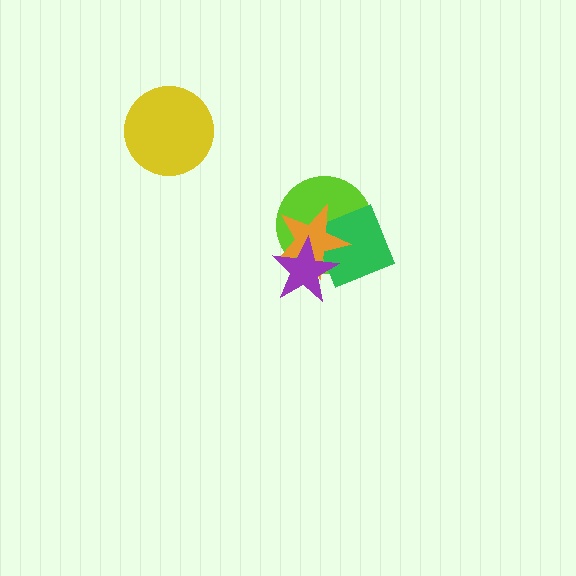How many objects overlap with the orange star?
3 objects overlap with the orange star.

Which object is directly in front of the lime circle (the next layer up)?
The green square is directly in front of the lime circle.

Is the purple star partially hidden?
No, no other shape covers it.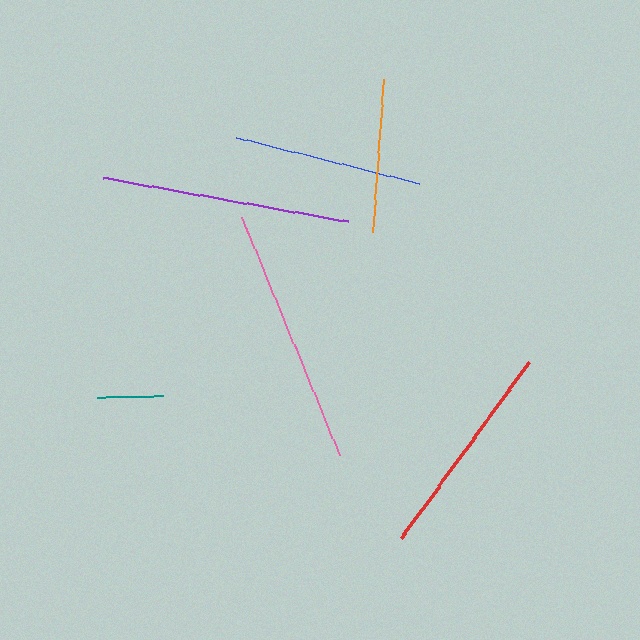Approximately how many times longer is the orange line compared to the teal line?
The orange line is approximately 2.3 times the length of the teal line.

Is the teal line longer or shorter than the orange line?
The orange line is longer than the teal line.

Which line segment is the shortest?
The teal line is the shortest at approximately 66 pixels.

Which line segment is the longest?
The pink line is the longest at approximately 257 pixels.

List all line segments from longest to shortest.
From longest to shortest: pink, purple, red, blue, orange, teal.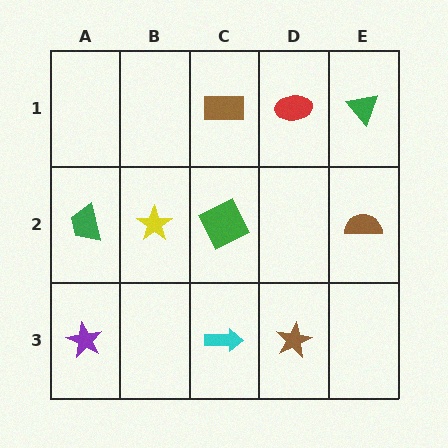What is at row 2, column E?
A brown semicircle.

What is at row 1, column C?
A brown rectangle.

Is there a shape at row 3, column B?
No, that cell is empty.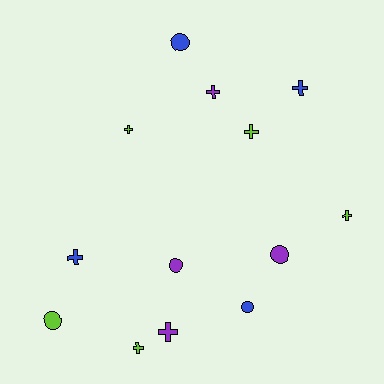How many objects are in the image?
There are 13 objects.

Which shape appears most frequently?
Cross, with 8 objects.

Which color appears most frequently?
Lime, with 5 objects.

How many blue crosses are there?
There are 2 blue crosses.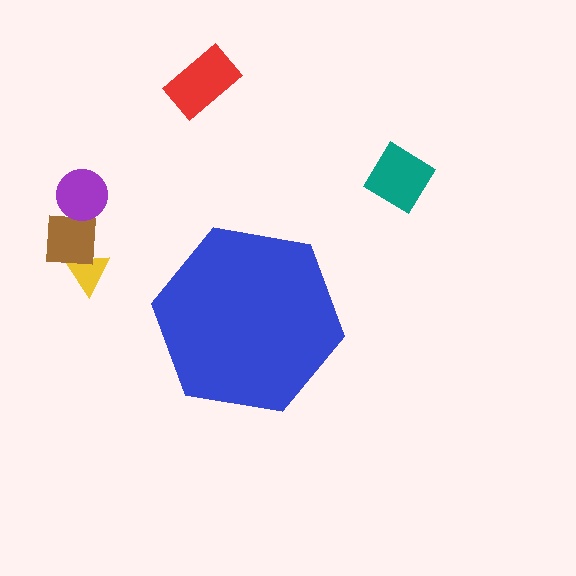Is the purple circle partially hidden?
No, the purple circle is fully visible.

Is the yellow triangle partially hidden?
No, the yellow triangle is fully visible.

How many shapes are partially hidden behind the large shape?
0 shapes are partially hidden.